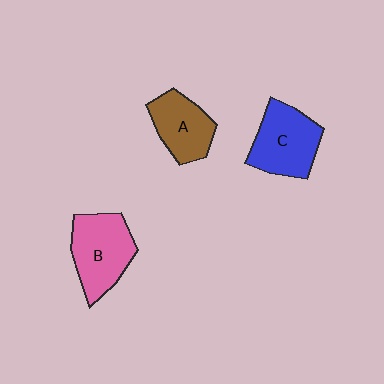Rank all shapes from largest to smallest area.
From largest to smallest: B (pink), C (blue), A (brown).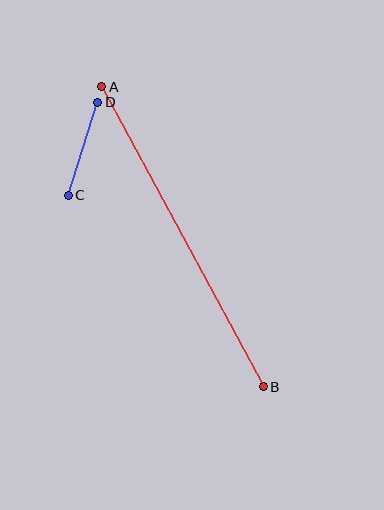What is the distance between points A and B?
The distance is approximately 341 pixels.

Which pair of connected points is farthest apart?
Points A and B are farthest apart.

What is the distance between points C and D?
The distance is approximately 98 pixels.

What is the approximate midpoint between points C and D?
The midpoint is at approximately (83, 149) pixels.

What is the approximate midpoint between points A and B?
The midpoint is at approximately (182, 237) pixels.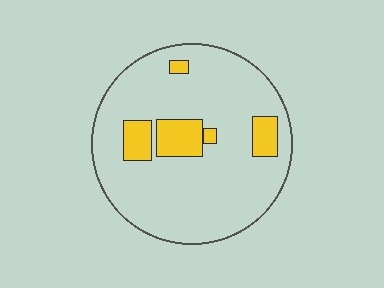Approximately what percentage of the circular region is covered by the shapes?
Approximately 15%.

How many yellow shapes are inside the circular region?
5.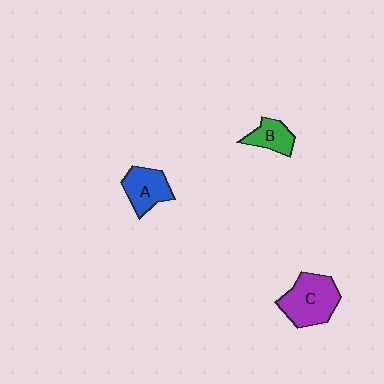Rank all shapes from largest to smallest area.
From largest to smallest: C (purple), A (blue), B (green).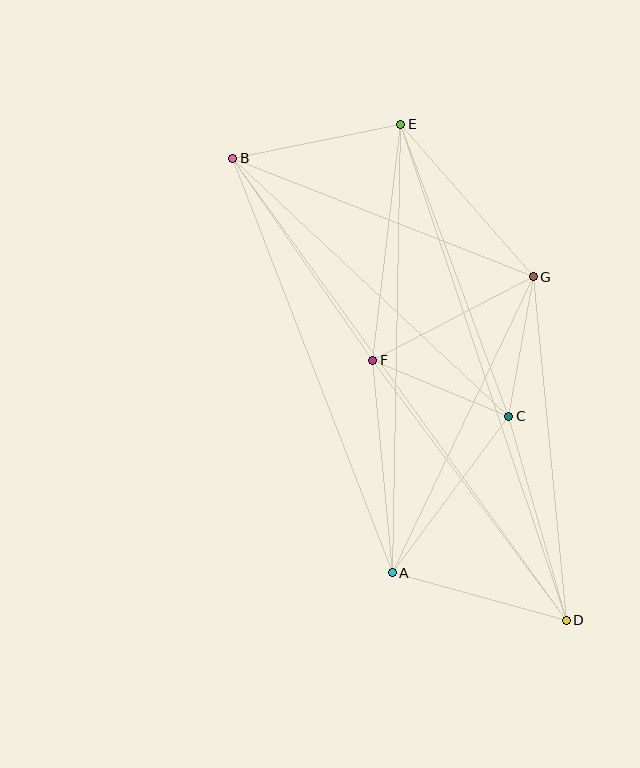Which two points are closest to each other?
Points C and G are closest to each other.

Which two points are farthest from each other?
Points B and D are farthest from each other.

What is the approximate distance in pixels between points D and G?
The distance between D and G is approximately 345 pixels.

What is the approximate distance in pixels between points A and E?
The distance between A and E is approximately 449 pixels.